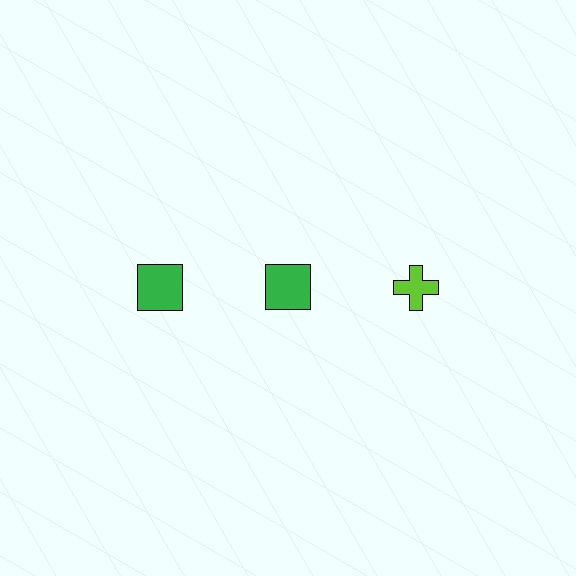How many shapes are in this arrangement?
There are 3 shapes arranged in a grid pattern.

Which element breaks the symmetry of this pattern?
The lime cross in the top row, center column breaks the symmetry. All other shapes are green squares.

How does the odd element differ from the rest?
It differs in both color (lime instead of green) and shape (cross instead of square).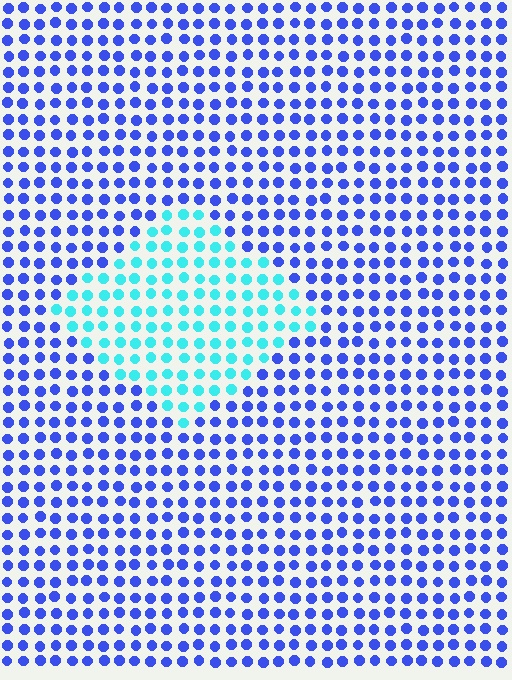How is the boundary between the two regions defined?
The boundary is defined purely by a slight shift in hue (about 53 degrees). Spacing, size, and orientation are identical on both sides.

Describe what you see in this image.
The image is filled with small blue elements in a uniform arrangement. A diamond-shaped region is visible where the elements are tinted to a slightly different hue, forming a subtle color boundary.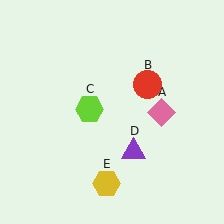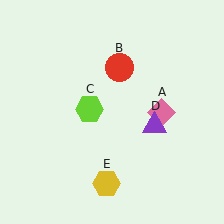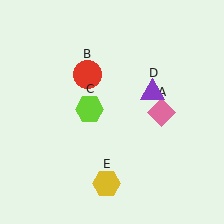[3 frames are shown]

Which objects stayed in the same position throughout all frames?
Pink diamond (object A) and lime hexagon (object C) and yellow hexagon (object E) remained stationary.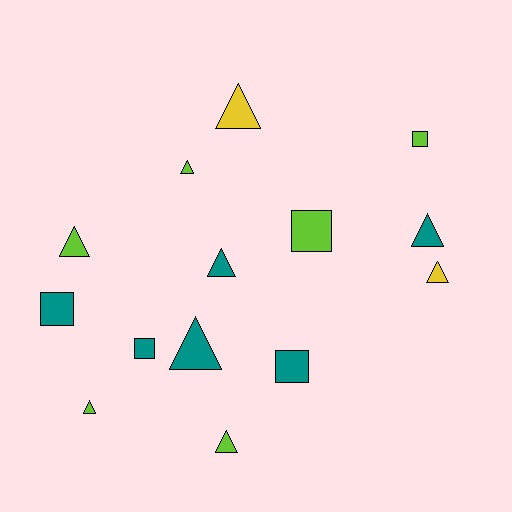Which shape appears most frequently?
Triangle, with 9 objects.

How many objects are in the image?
There are 14 objects.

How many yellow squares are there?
There are no yellow squares.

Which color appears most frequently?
Teal, with 6 objects.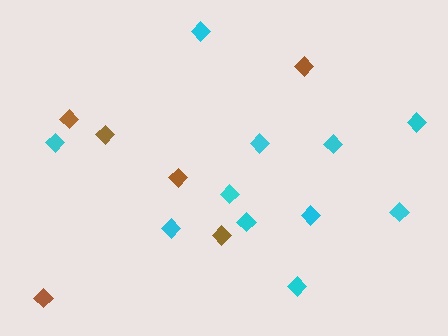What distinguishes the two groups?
There are 2 groups: one group of cyan diamonds (11) and one group of brown diamonds (6).